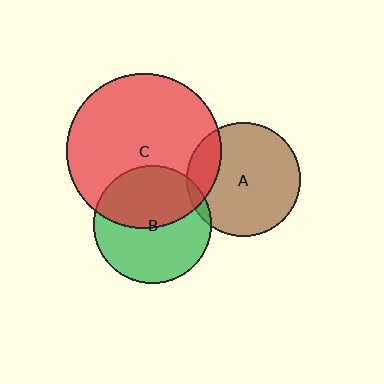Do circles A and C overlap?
Yes.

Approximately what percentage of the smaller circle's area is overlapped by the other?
Approximately 15%.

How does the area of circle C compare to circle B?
Approximately 1.7 times.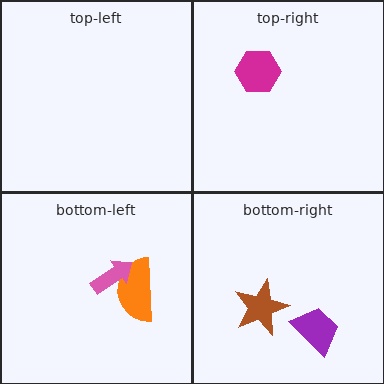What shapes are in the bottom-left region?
The orange semicircle, the pink arrow.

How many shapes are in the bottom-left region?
2.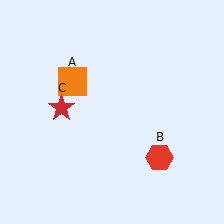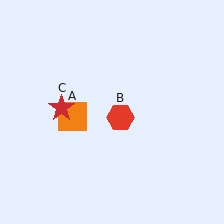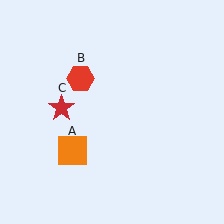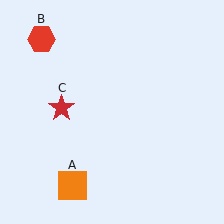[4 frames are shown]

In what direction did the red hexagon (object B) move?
The red hexagon (object B) moved up and to the left.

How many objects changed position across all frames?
2 objects changed position: orange square (object A), red hexagon (object B).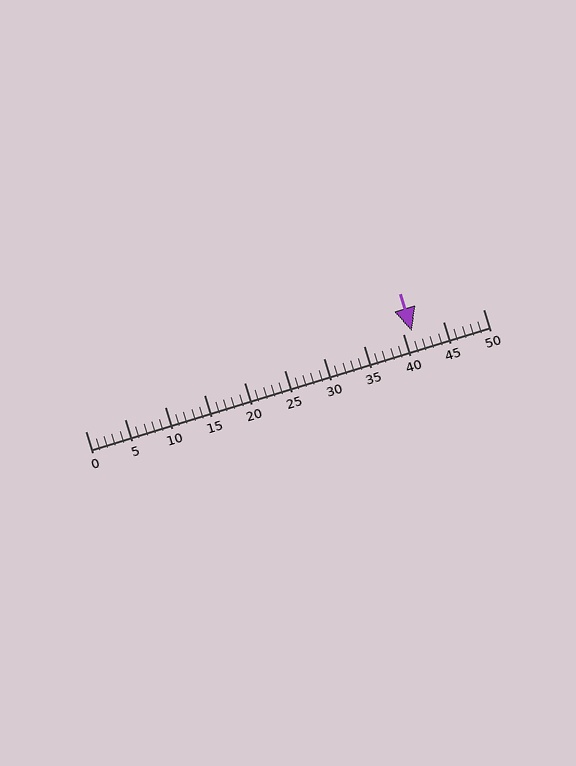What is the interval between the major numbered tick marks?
The major tick marks are spaced 5 units apart.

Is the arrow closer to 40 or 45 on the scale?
The arrow is closer to 40.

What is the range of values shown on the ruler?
The ruler shows values from 0 to 50.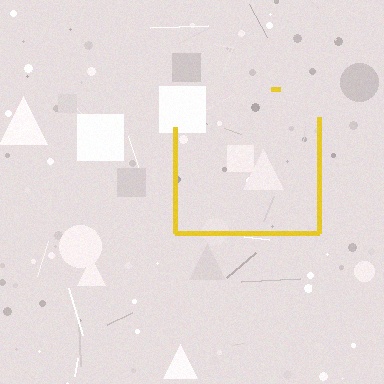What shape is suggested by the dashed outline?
The dashed outline suggests a square.